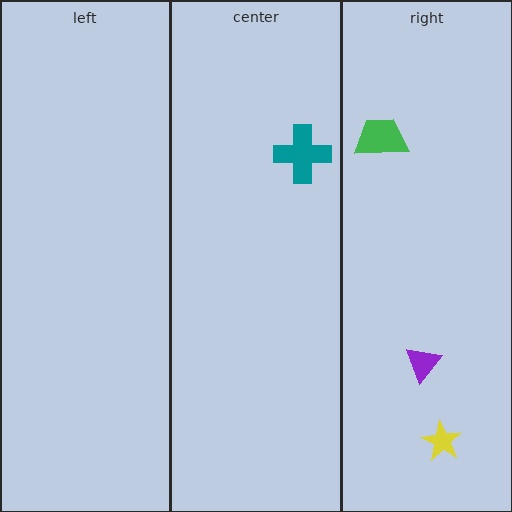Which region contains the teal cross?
The center region.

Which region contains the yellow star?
The right region.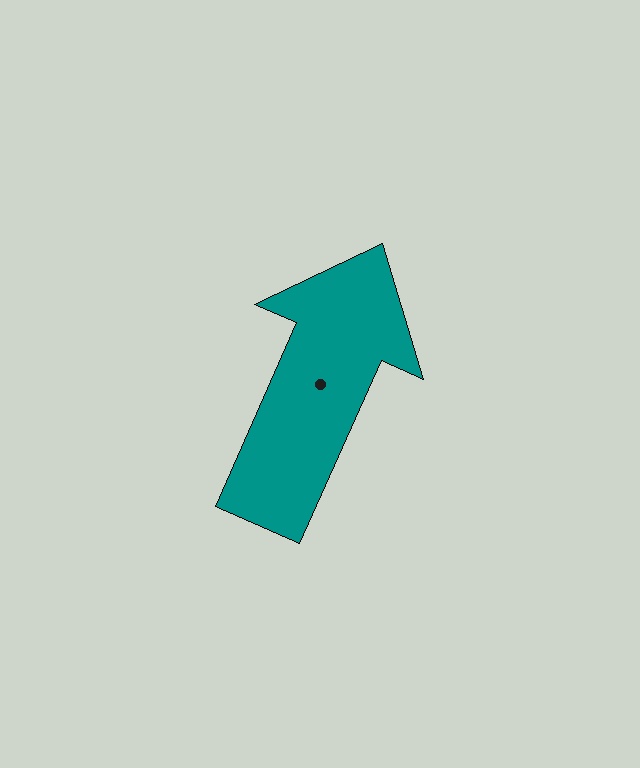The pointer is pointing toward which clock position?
Roughly 1 o'clock.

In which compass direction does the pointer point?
Northeast.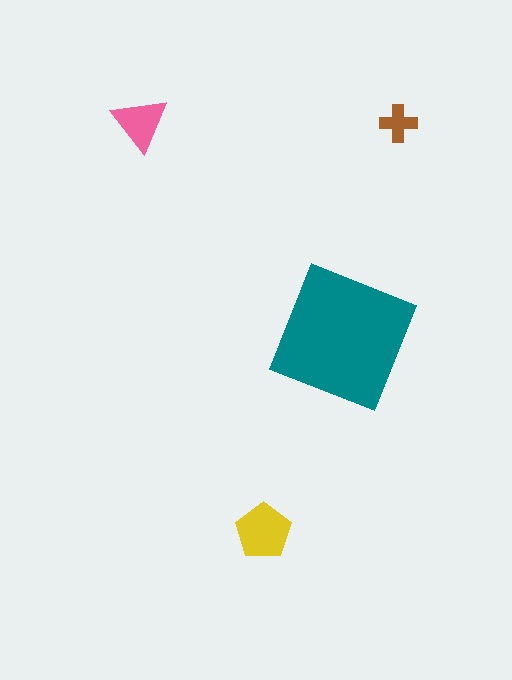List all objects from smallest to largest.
The brown cross, the pink triangle, the yellow pentagon, the teal square.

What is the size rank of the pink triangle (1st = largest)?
3rd.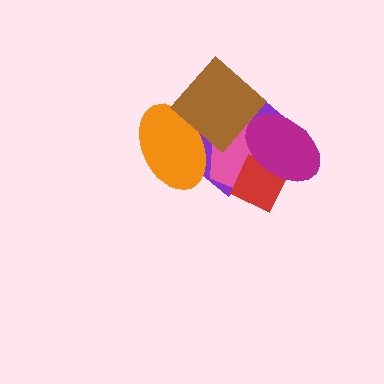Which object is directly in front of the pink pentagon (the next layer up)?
The orange ellipse is directly in front of the pink pentagon.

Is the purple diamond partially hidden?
Yes, it is partially covered by another shape.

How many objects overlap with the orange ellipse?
3 objects overlap with the orange ellipse.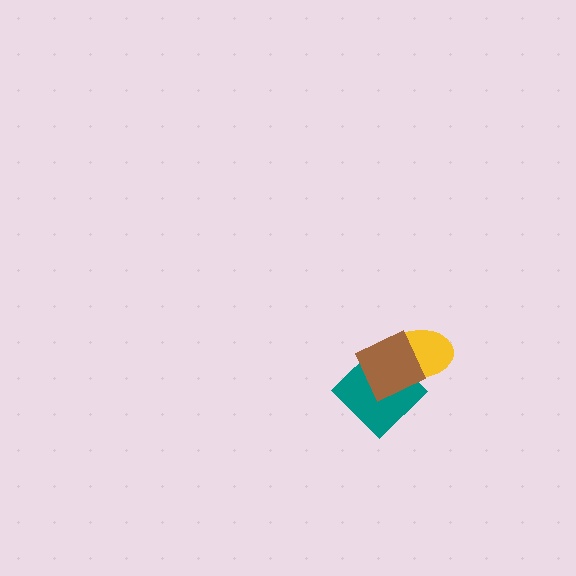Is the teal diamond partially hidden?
Yes, it is partially covered by another shape.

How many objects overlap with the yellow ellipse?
2 objects overlap with the yellow ellipse.